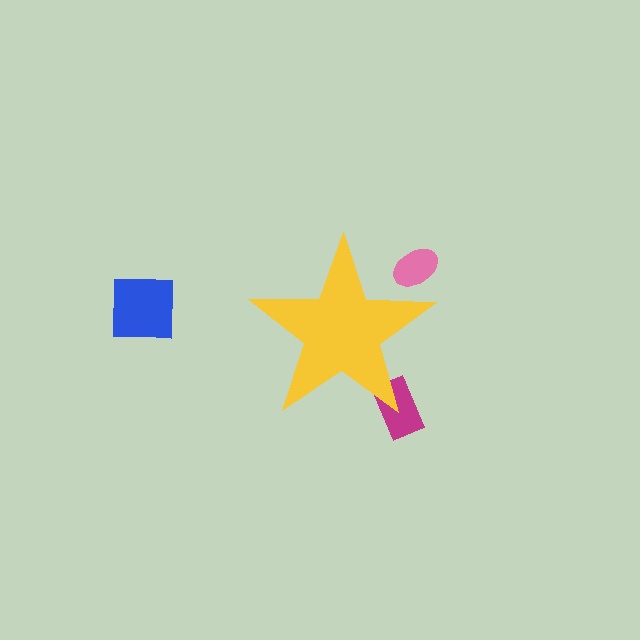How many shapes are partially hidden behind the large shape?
2 shapes are partially hidden.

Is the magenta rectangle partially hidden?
Yes, the magenta rectangle is partially hidden behind the yellow star.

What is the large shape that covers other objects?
A yellow star.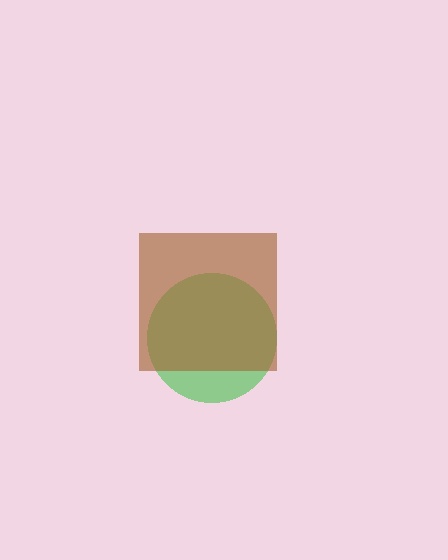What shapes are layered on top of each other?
The layered shapes are: a green circle, a brown square.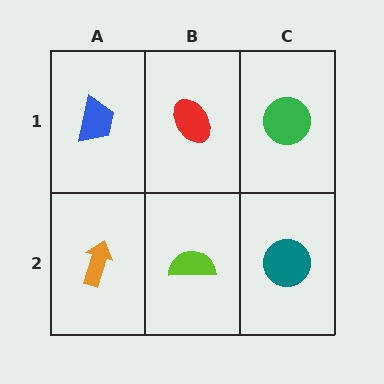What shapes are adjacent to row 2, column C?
A green circle (row 1, column C), a lime semicircle (row 2, column B).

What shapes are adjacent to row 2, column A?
A blue trapezoid (row 1, column A), a lime semicircle (row 2, column B).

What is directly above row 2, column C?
A green circle.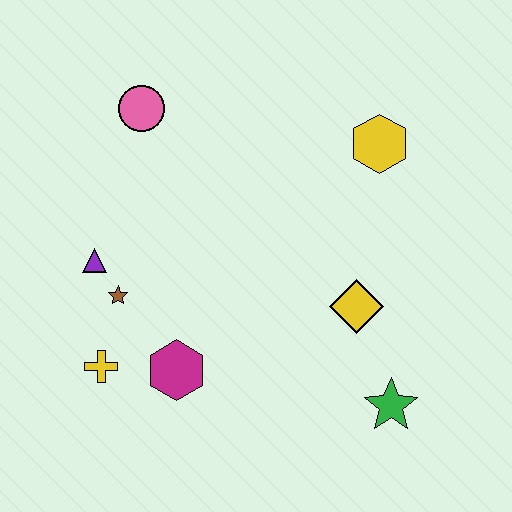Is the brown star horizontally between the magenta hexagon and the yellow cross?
Yes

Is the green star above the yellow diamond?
No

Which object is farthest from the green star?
The pink circle is farthest from the green star.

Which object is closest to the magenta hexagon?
The yellow cross is closest to the magenta hexagon.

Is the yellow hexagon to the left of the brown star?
No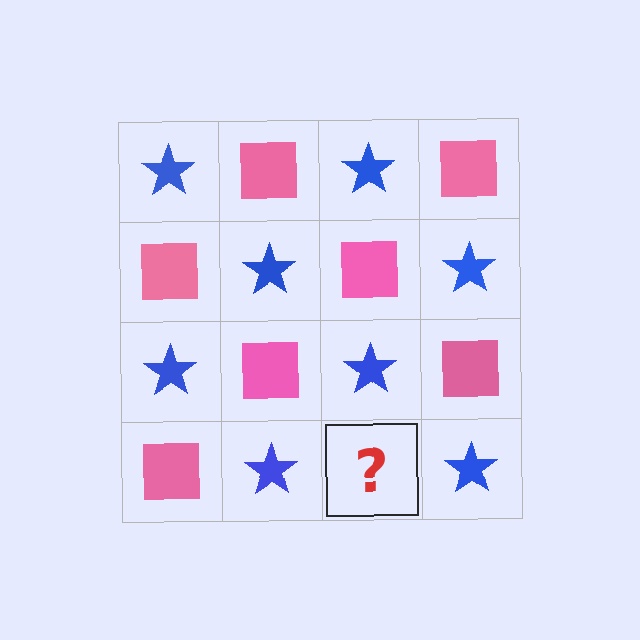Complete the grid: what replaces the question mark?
The question mark should be replaced with a pink square.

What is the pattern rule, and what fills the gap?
The rule is that it alternates blue star and pink square in a checkerboard pattern. The gap should be filled with a pink square.